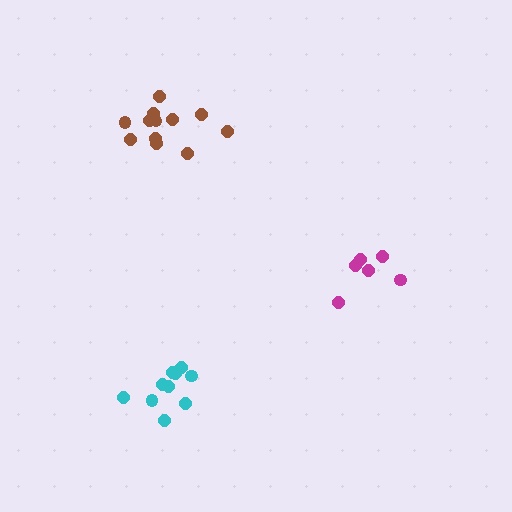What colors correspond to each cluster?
The clusters are colored: brown, magenta, cyan.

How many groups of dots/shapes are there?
There are 3 groups.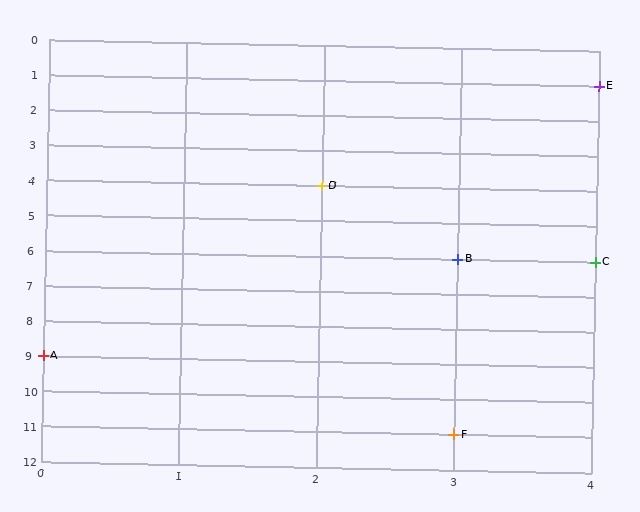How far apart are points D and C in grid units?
Points D and C are 2 columns and 2 rows apart (about 2.8 grid units diagonally).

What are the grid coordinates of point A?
Point A is at grid coordinates (0, 9).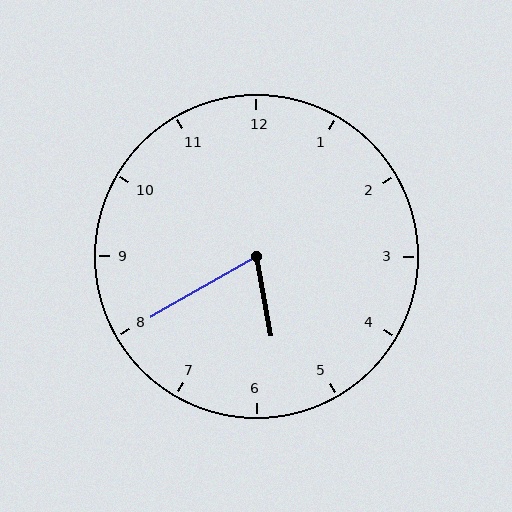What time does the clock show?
5:40.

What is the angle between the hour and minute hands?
Approximately 70 degrees.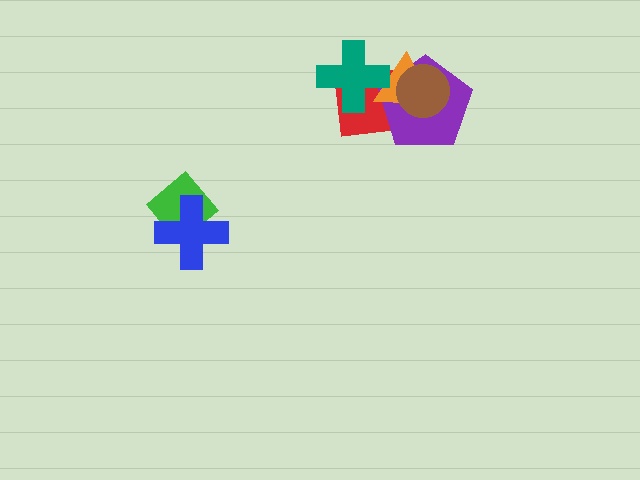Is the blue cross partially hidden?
No, no other shape covers it.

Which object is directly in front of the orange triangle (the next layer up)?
The teal cross is directly in front of the orange triangle.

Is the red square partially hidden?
Yes, it is partially covered by another shape.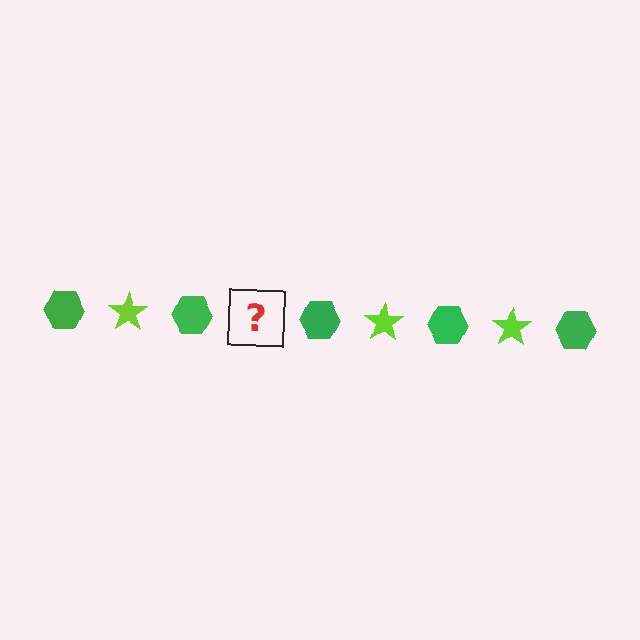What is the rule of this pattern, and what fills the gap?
The rule is that the pattern alternates between green hexagon and lime star. The gap should be filled with a lime star.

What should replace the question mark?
The question mark should be replaced with a lime star.